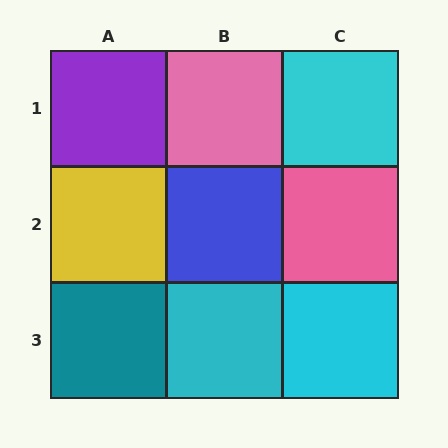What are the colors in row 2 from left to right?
Yellow, blue, pink.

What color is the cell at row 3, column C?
Cyan.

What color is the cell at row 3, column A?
Teal.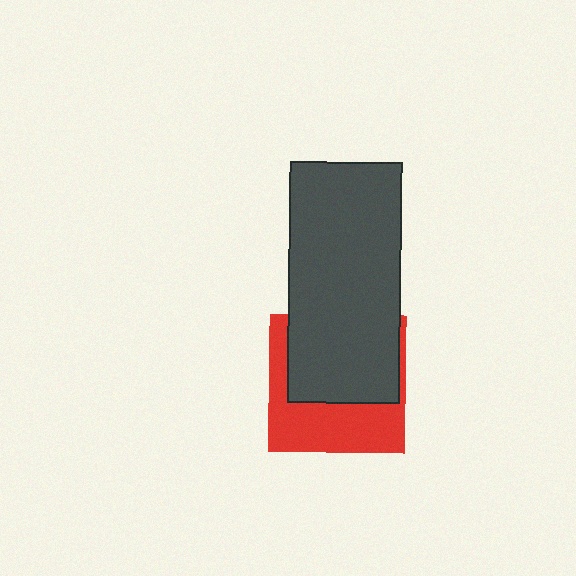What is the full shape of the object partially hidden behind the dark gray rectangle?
The partially hidden object is a red square.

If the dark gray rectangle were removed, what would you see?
You would see the complete red square.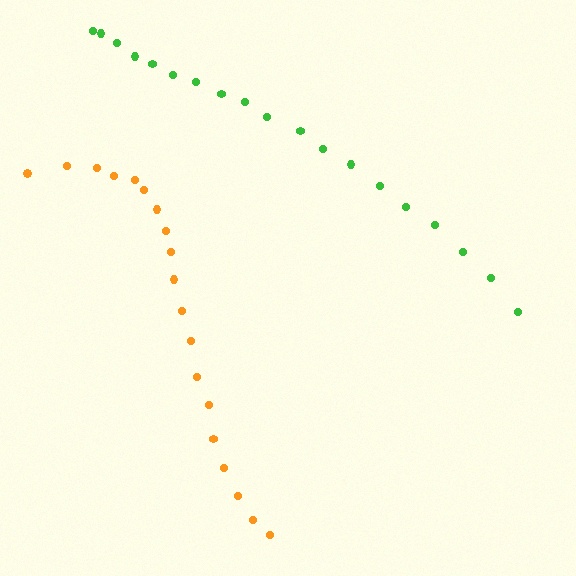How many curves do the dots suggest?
There are 2 distinct paths.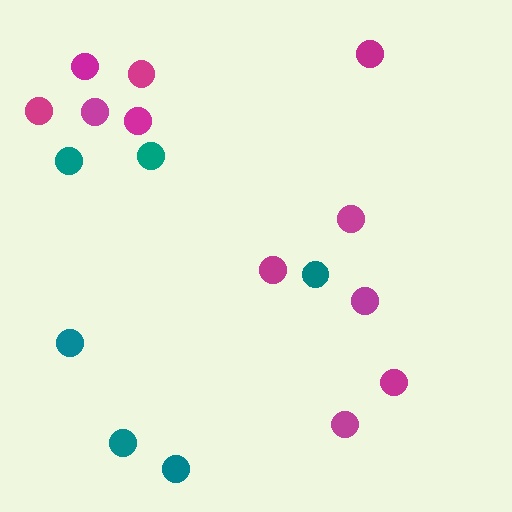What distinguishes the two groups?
There are 2 groups: one group of teal circles (6) and one group of magenta circles (11).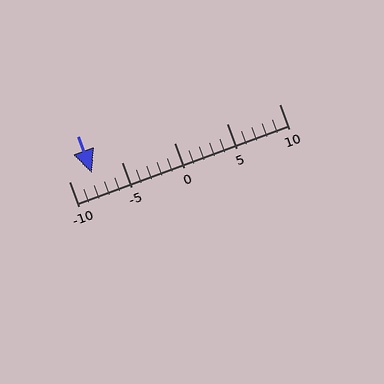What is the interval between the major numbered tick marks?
The major tick marks are spaced 5 units apart.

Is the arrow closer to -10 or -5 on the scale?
The arrow is closer to -10.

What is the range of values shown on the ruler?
The ruler shows values from -10 to 10.